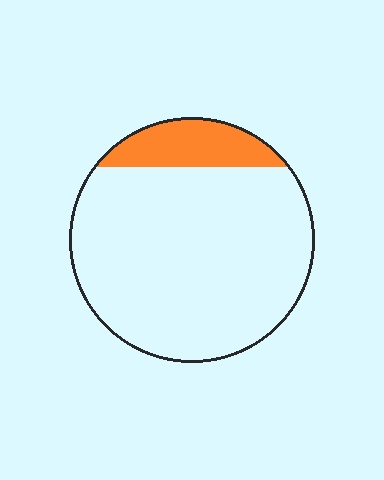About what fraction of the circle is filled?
About one eighth (1/8).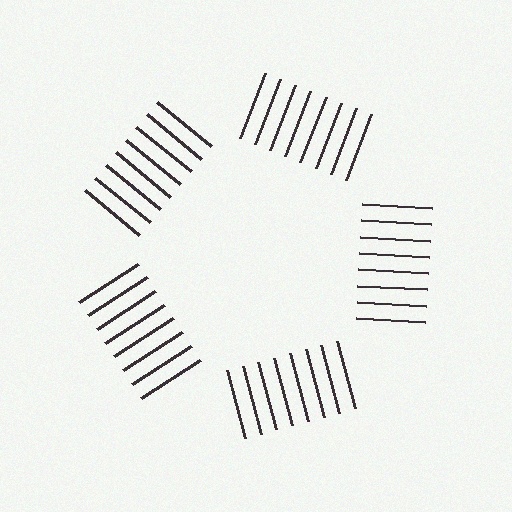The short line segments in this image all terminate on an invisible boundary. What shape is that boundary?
An illusory pentagon — the line segments terminate on its edges but no continuous stroke is drawn.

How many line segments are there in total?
40 — 8 along each of the 5 edges.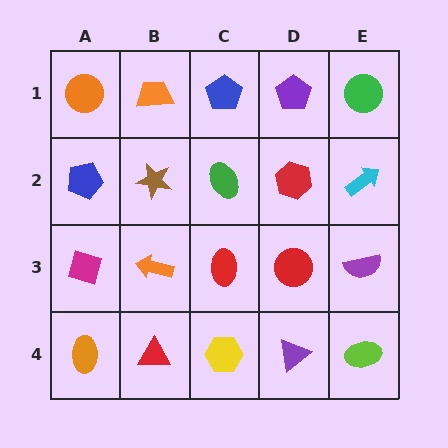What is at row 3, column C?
A red ellipse.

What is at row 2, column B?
A brown star.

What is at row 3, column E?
A purple semicircle.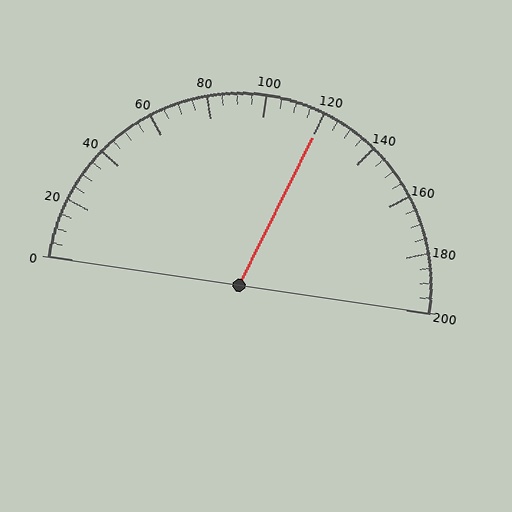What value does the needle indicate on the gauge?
The needle indicates approximately 120.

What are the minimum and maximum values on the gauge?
The gauge ranges from 0 to 200.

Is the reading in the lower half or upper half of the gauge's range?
The reading is in the upper half of the range (0 to 200).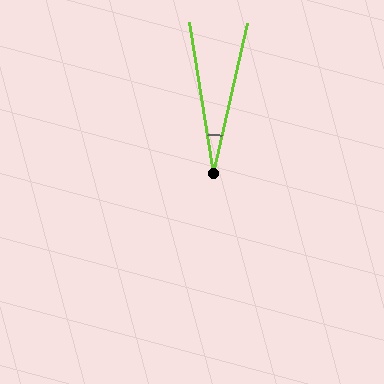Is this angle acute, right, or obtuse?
It is acute.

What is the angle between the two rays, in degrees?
Approximately 22 degrees.